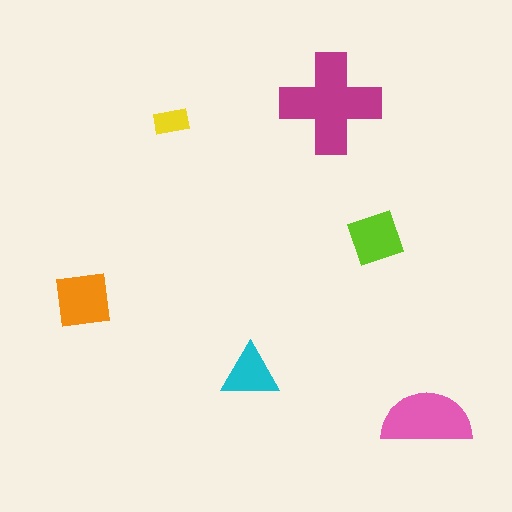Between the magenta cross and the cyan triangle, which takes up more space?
The magenta cross.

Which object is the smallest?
The yellow rectangle.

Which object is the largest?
The magenta cross.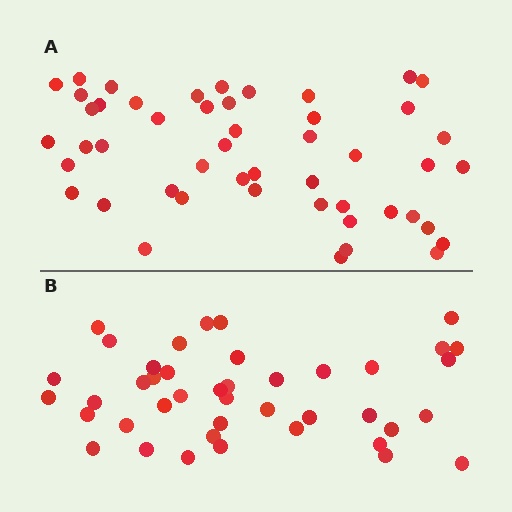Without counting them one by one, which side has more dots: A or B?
Region A (the top region) has more dots.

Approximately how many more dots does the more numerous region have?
Region A has roughly 8 or so more dots than region B.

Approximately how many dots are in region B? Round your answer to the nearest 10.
About 40 dots. (The exact count is 42, which rounds to 40.)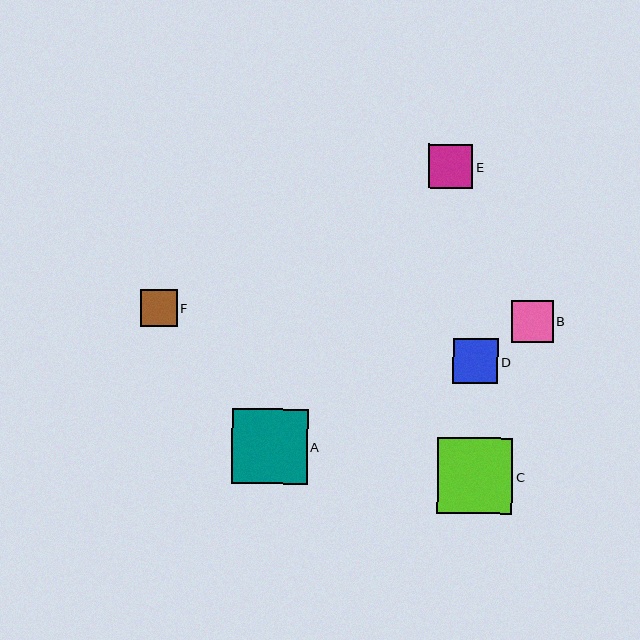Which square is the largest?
Square A is the largest with a size of approximately 76 pixels.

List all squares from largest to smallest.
From largest to smallest: A, C, D, E, B, F.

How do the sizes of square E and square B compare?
Square E and square B are approximately the same size.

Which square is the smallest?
Square F is the smallest with a size of approximately 37 pixels.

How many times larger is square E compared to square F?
Square E is approximately 1.2 times the size of square F.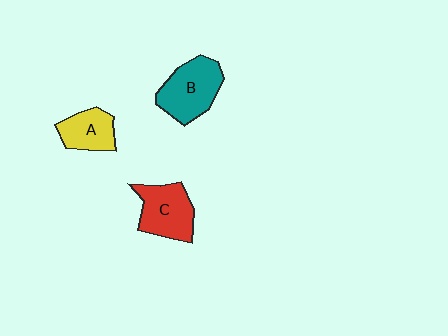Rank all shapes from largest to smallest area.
From largest to smallest: B (teal), C (red), A (yellow).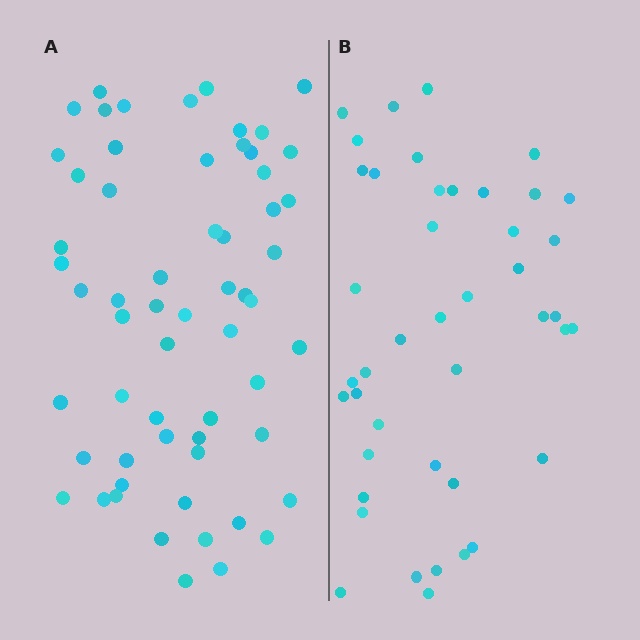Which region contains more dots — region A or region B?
Region A (the left region) has more dots.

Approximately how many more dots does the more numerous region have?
Region A has approximately 15 more dots than region B.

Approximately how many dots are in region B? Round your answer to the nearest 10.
About 40 dots. (The exact count is 43, which rounds to 40.)